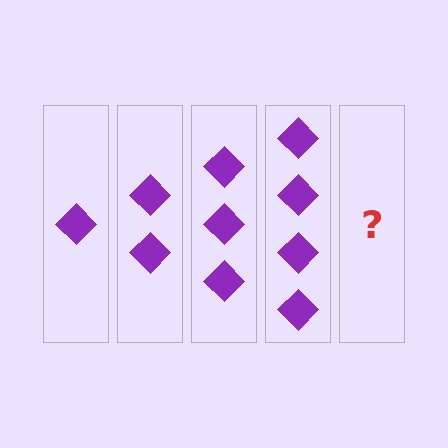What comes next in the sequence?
The next element should be 5 diamonds.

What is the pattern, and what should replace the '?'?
The pattern is that each step adds one more diamond. The '?' should be 5 diamonds.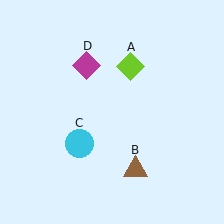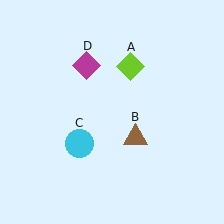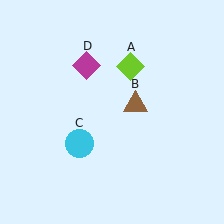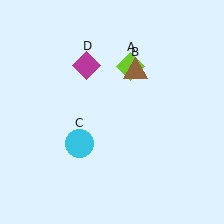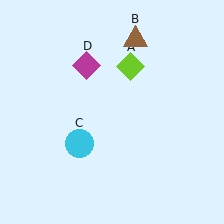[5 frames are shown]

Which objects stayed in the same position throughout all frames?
Lime diamond (object A) and cyan circle (object C) and magenta diamond (object D) remained stationary.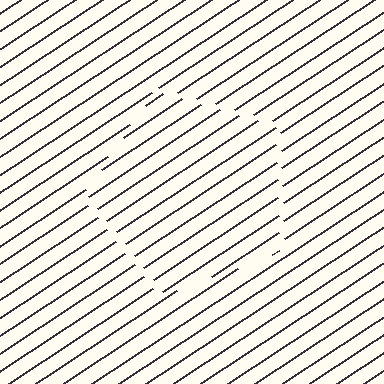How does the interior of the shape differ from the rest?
The interior of the shape contains the same grating, shifted by half a period — the contour is defined by the phase discontinuity where line-ends from the inner and outer gratings abut.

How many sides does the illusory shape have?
5 sides — the line-ends trace a pentagon.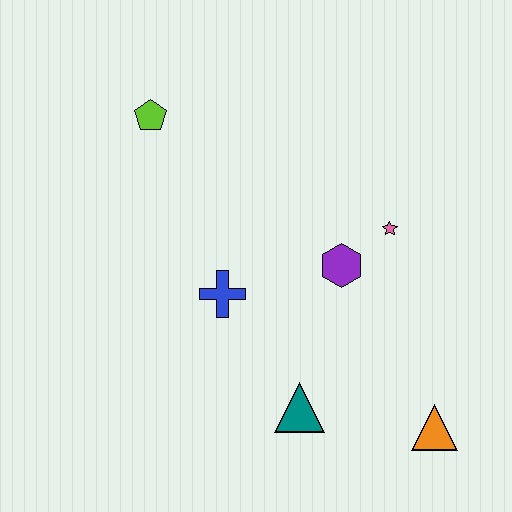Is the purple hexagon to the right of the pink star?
No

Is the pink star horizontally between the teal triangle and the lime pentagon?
No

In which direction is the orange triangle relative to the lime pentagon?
The orange triangle is below the lime pentagon.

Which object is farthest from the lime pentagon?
The orange triangle is farthest from the lime pentagon.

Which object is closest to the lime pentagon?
The blue cross is closest to the lime pentagon.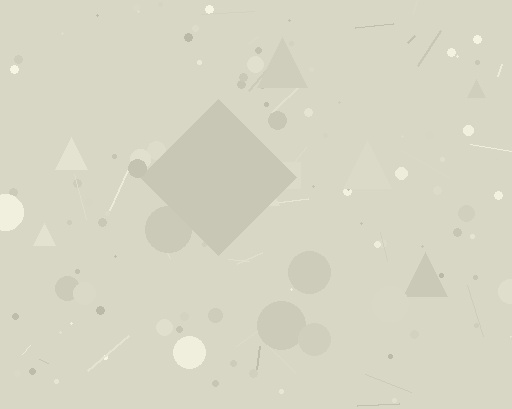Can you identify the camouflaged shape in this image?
The camouflaged shape is a diamond.